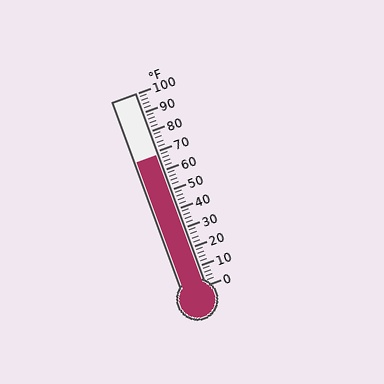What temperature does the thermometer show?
The thermometer shows approximately 68°F.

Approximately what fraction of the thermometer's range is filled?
The thermometer is filled to approximately 70% of its range.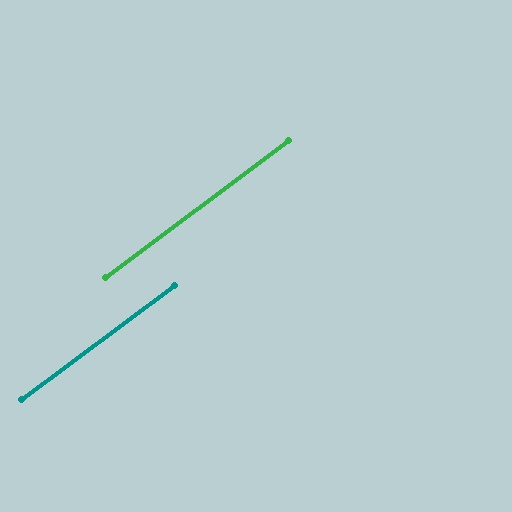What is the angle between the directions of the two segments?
Approximately 0 degrees.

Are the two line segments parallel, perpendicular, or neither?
Parallel — their directions differ by only 0.0°.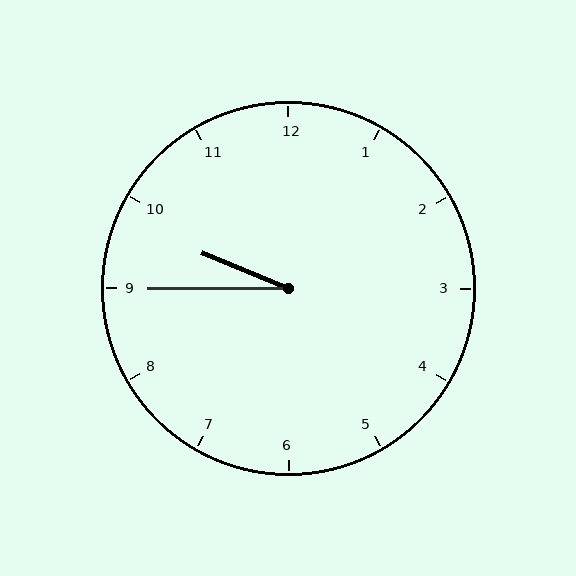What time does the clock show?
9:45.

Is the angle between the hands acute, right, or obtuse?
It is acute.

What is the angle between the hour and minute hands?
Approximately 22 degrees.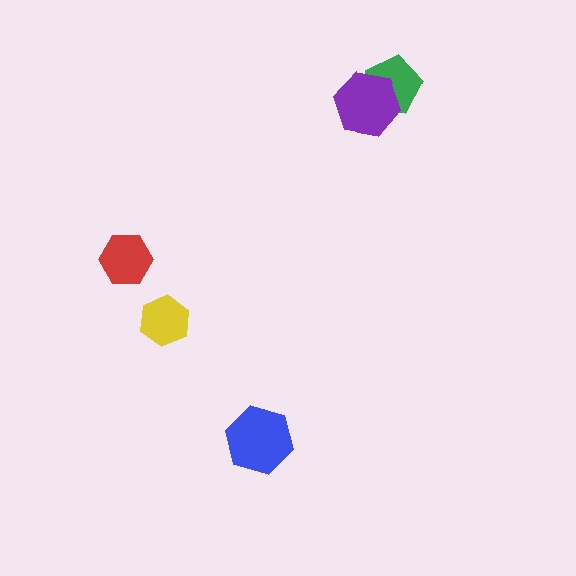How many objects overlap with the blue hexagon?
0 objects overlap with the blue hexagon.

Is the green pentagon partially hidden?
Yes, it is partially covered by another shape.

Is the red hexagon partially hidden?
No, no other shape covers it.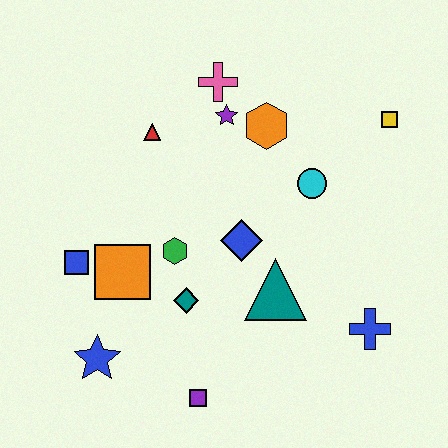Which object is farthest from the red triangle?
The blue cross is farthest from the red triangle.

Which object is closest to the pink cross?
The purple star is closest to the pink cross.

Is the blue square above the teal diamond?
Yes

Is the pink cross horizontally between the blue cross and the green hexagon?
Yes